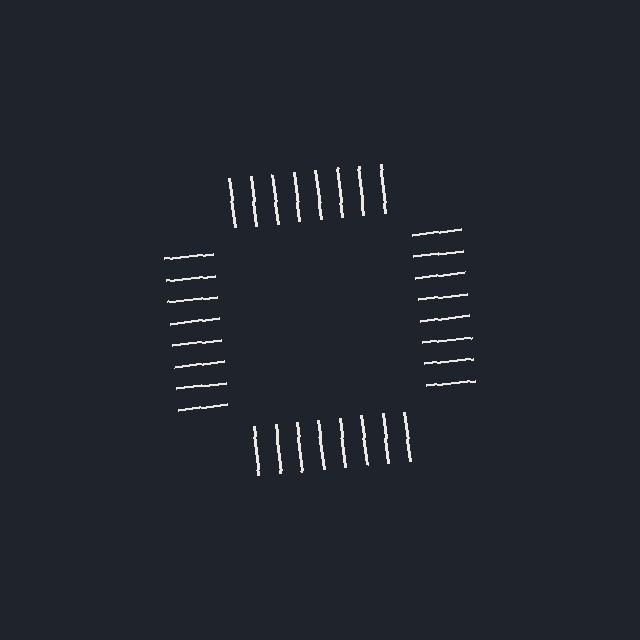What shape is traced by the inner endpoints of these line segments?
An illusory square — the line segments terminate on its edges but no continuous stroke is drawn.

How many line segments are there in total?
32 — 8 along each of the 4 edges.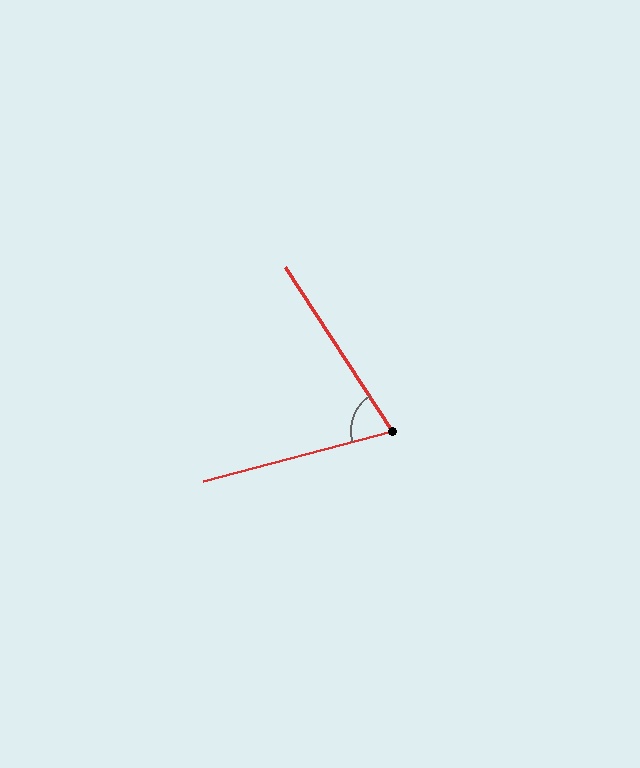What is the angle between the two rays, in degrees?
Approximately 72 degrees.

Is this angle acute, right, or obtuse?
It is acute.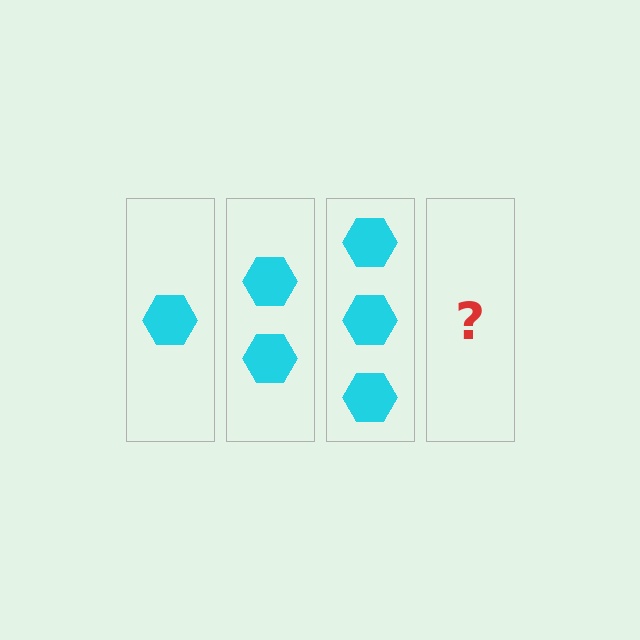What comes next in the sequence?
The next element should be 4 hexagons.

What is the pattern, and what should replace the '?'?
The pattern is that each step adds one more hexagon. The '?' should be 4 hexagons.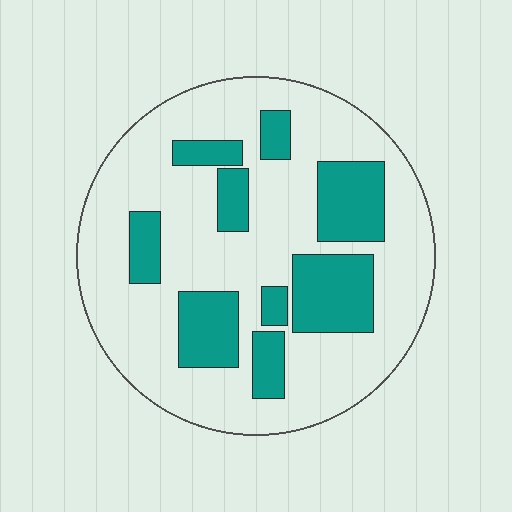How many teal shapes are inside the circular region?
9.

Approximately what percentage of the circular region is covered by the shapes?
Approximately 25%.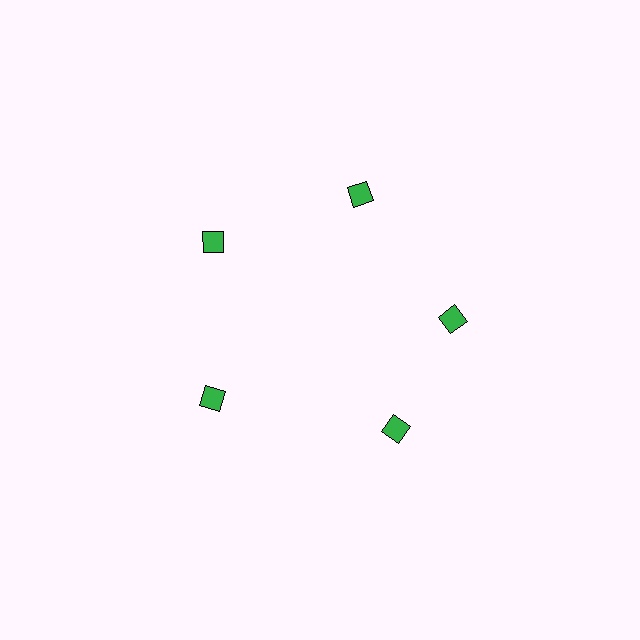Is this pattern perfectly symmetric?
No. The 5 green squares are arranged in a ring, but one element near the 5 o'clock position is rotated out of alignment along the ring, breaking the 5-fold rotational symmetry.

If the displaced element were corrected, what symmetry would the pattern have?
It would have 5-fold rotational symmetry — the pattern would map onto itself every 72 degrees.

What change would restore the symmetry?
The symmetry would be restored by rotating it back into even spacing with its neighbors so that all 5 squares sit at equal angles and equal distance from the center.